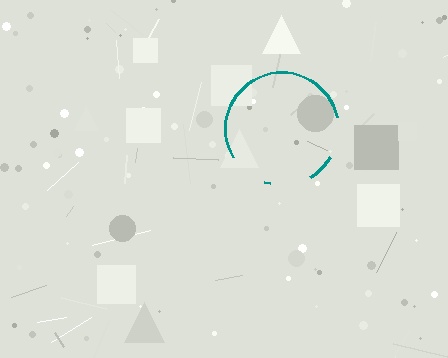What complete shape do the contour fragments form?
The contour fragments form a circle.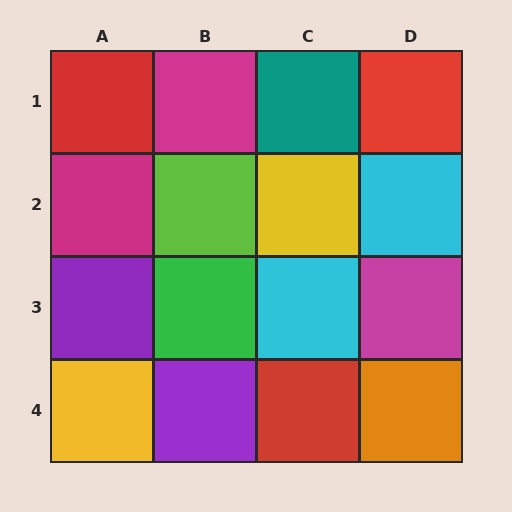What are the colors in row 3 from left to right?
Purple, green, cyan, magenta.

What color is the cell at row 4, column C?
Red.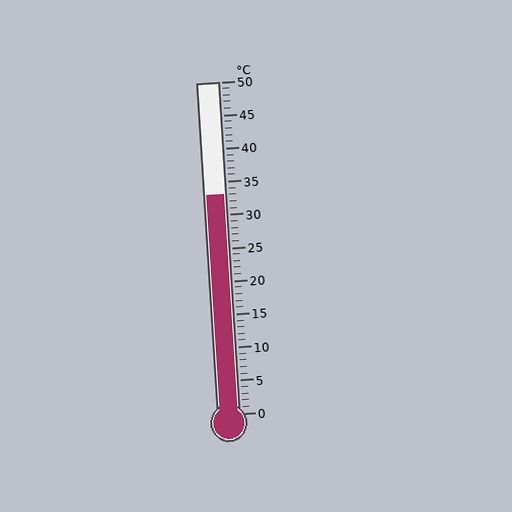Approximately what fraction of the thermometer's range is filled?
The thermometer is filled to approximately 65% of its range.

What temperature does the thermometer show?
The thermometer shows approximately 33°C.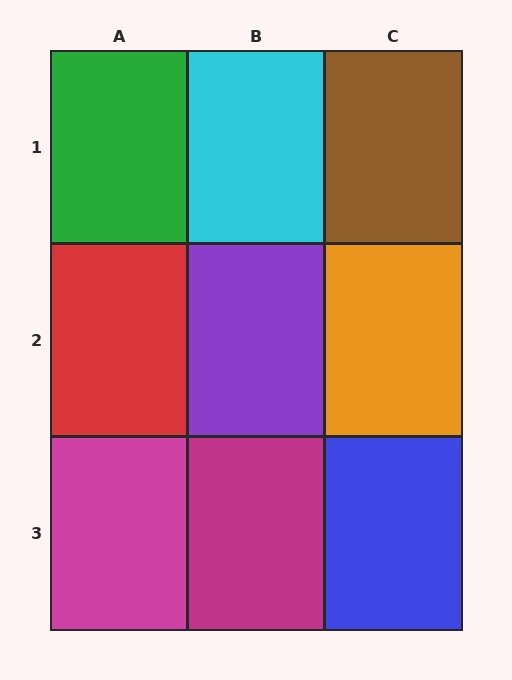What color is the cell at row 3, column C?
Blue.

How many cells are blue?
1 cell is blue.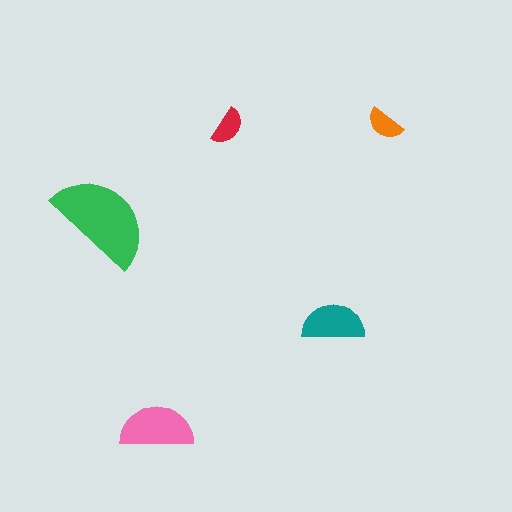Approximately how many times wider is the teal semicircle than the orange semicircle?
About 1.5 times wider.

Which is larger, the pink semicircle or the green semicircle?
The green one.